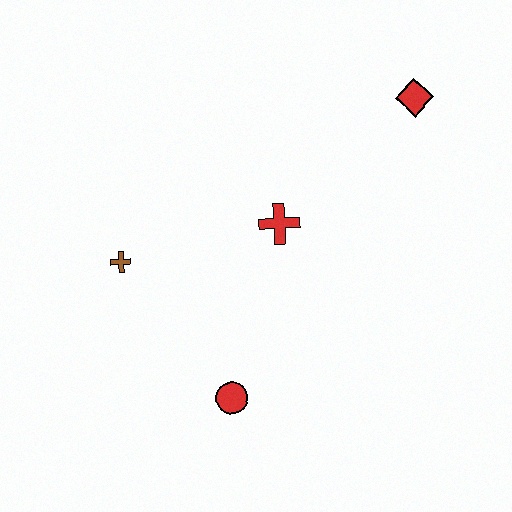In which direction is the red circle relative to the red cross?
The red circle is below the red cross.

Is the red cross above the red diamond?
No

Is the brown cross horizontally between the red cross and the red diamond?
No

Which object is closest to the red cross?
The brown cross is closest to the red cross.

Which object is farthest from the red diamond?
The red circle is farthest from the red diamond.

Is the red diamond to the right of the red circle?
Yes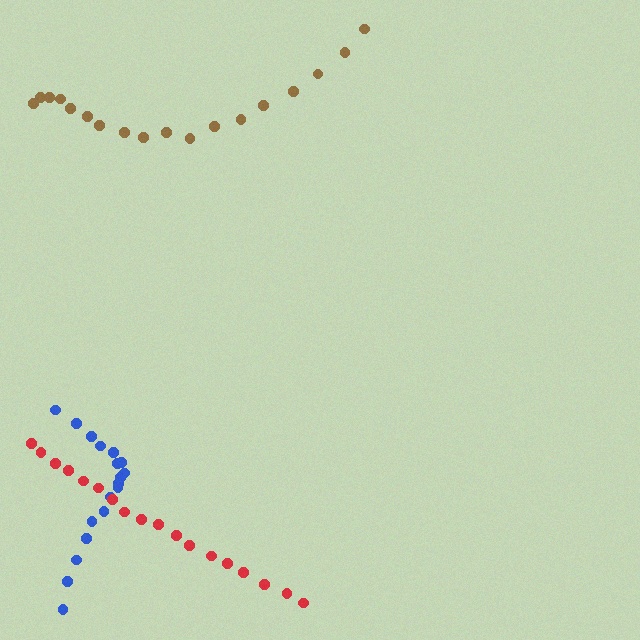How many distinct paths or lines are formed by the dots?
There are 3 distinct paths.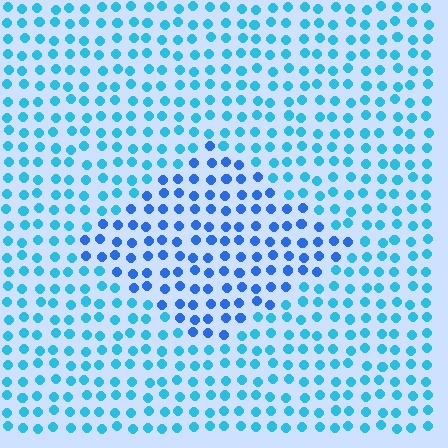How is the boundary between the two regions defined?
The boundary is defined purely by a slight shift in hue (about 28 degrees). Spacing, size, and orientation are identical on both sides.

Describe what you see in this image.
The image is filled with small cyan elements in a uniform arrangement. A diamond-shaped region is visible where the elements are tinted to a slightly different hue, forming a subtle color boundary.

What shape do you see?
I see a diamond.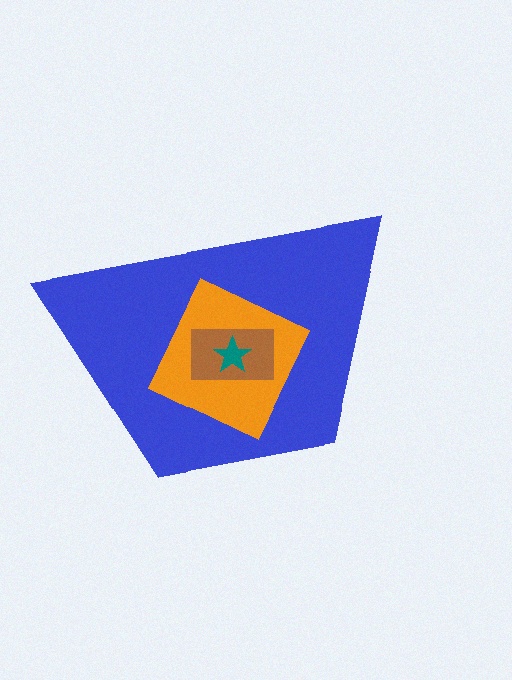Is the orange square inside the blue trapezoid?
Yes.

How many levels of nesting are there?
4.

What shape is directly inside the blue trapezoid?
The orange square.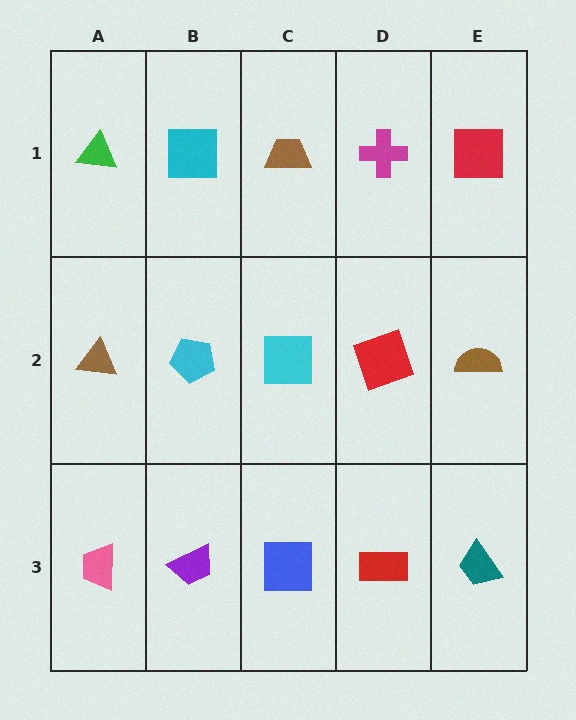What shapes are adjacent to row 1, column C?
A cyan square (row 2, column C), a cyan square (row 1, column B), a magenta cross (row 1, column D).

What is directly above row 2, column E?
A red square.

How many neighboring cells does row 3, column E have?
2.